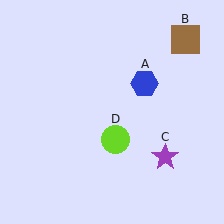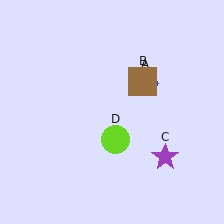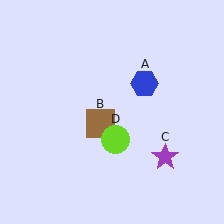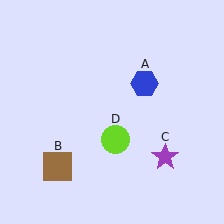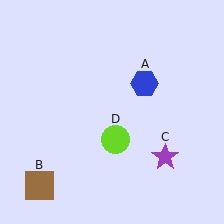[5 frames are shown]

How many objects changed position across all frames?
1 object changed position: brown square (object B).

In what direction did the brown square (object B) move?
The brown square (object B) moved down and to the left.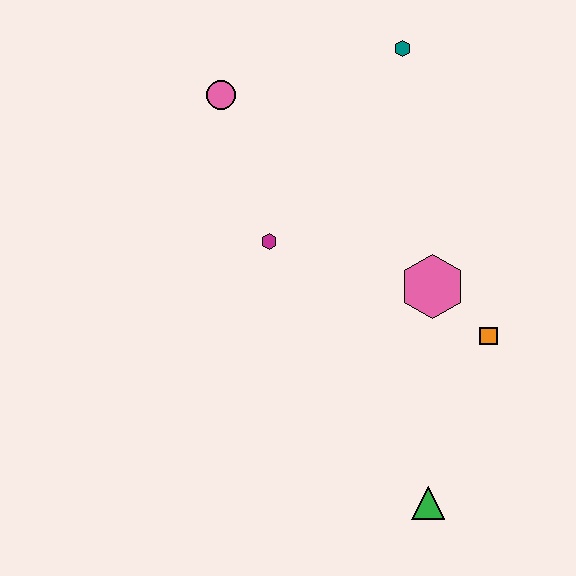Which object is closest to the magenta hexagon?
The pink circle is closest to the magenta hexagon.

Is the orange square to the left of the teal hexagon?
No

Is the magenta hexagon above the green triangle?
Yes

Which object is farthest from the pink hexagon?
The pink circle is farthest from the pink hexagon.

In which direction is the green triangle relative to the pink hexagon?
The green triangle is below the pink hexagon.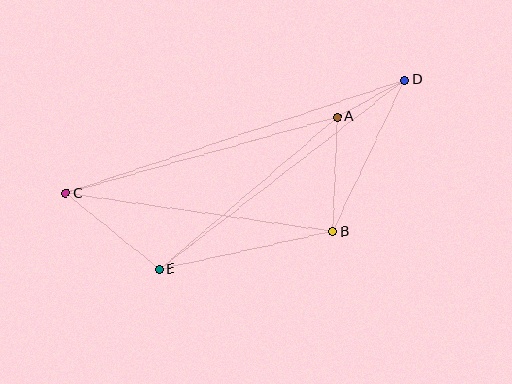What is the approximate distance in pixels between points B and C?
The distance between B and C is approximately 270 pixels.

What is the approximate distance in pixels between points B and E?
The distance between B and E is approximately 177 pixels.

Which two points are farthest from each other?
Points C and D are farthest from each other.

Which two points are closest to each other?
Points A and D are closest to each other.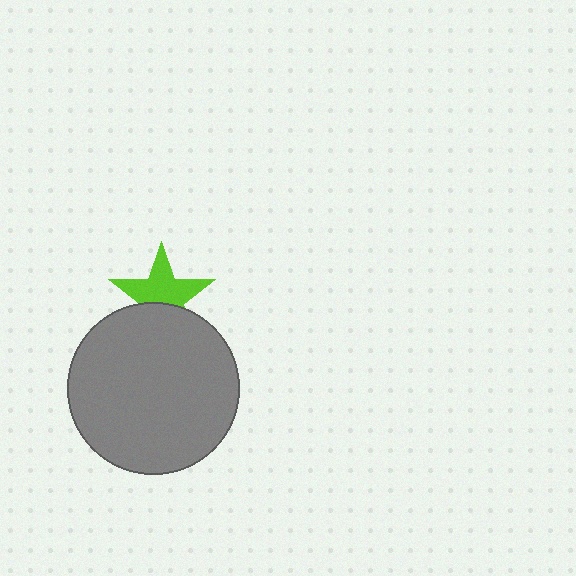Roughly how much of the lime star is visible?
About half of it is visible (roughly 62%).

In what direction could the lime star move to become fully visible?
The lime star could move up. That would shift it out from behind the gray circle entirely.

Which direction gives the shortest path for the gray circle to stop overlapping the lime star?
Moving down gives the shortest separation.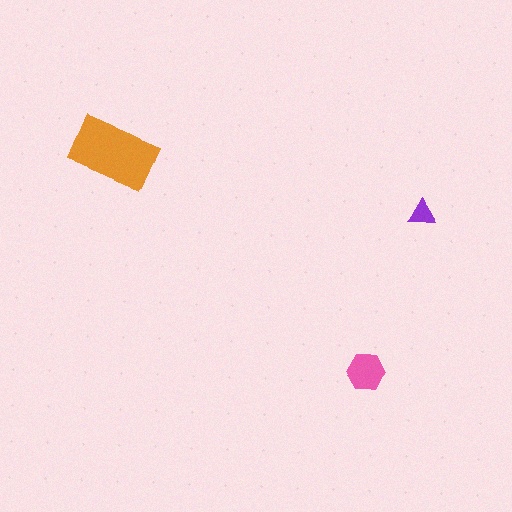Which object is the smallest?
The purple triangle.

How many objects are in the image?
There are 3 objects in the image.